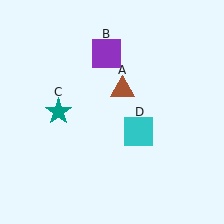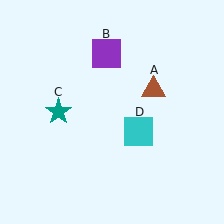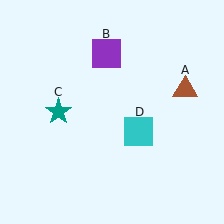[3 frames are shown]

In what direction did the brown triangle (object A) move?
The brown triangle (object A) moved right.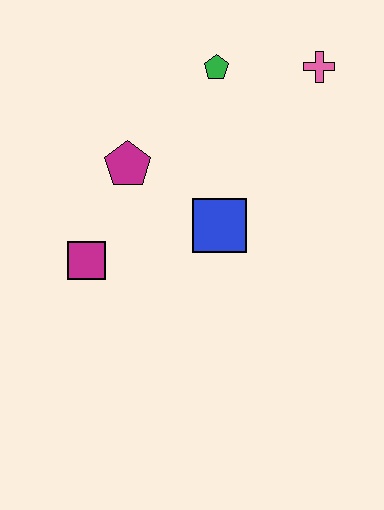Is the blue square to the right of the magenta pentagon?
Yes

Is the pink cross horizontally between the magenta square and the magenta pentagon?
No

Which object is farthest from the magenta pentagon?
The pink cross is farthest from the magenta pentagon.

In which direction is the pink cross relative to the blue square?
The pink cross is above the blue square.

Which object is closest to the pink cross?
The green pentagon is closest to the pink cross.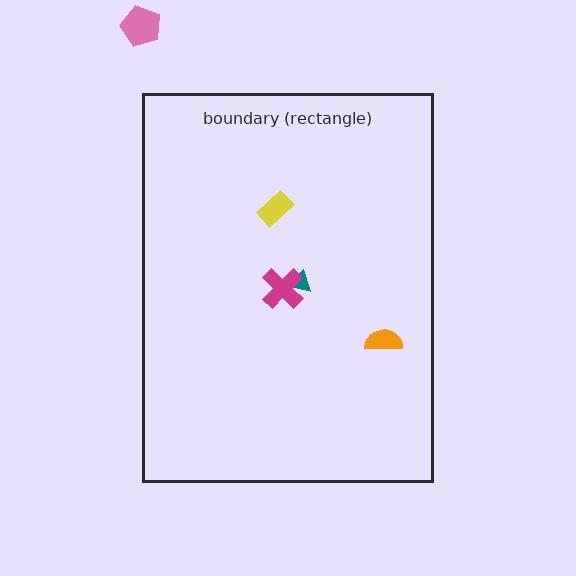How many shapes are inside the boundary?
4 inside, 1 outside.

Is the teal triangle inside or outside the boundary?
Inside.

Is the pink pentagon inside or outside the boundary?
Outside.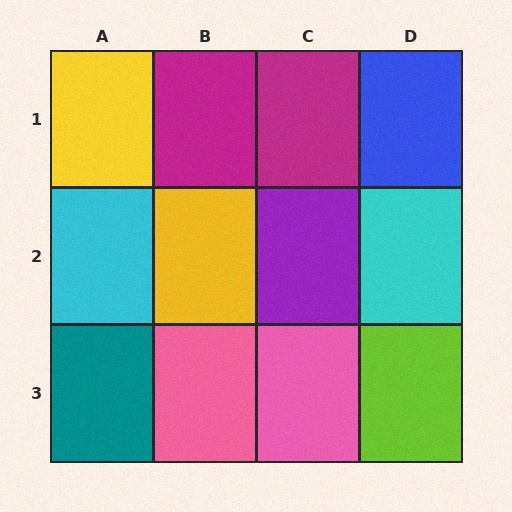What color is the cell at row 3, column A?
Teal.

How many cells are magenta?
2 cells are magenta.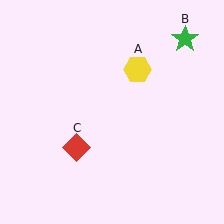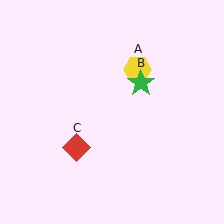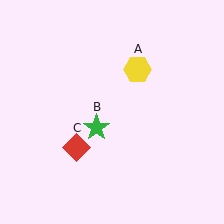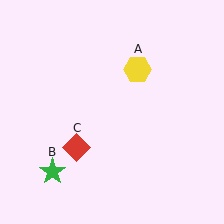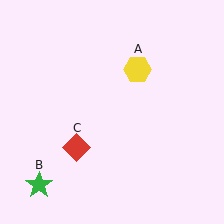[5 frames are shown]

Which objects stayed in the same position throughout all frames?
Yellow hexagon (object A) and red diamond (object C) remained stationary.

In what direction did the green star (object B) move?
The green star (object B) moved down and to the left.